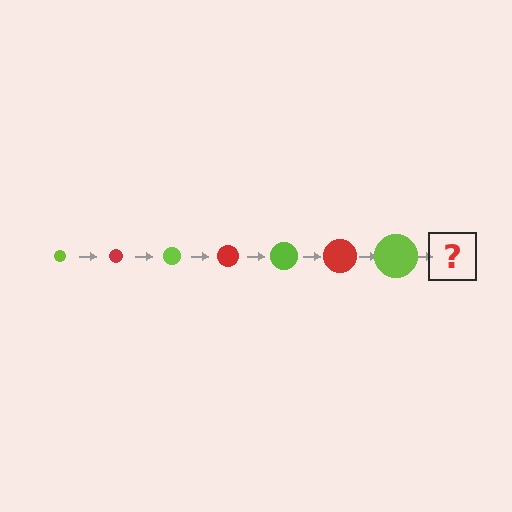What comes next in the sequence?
The next element should be a red circle, larger than the previous one.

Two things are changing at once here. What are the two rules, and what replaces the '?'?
The two rules are that the circle grows larger each step and the color cycles through lime and red. The '?' should be a red circle, larger than the previous one.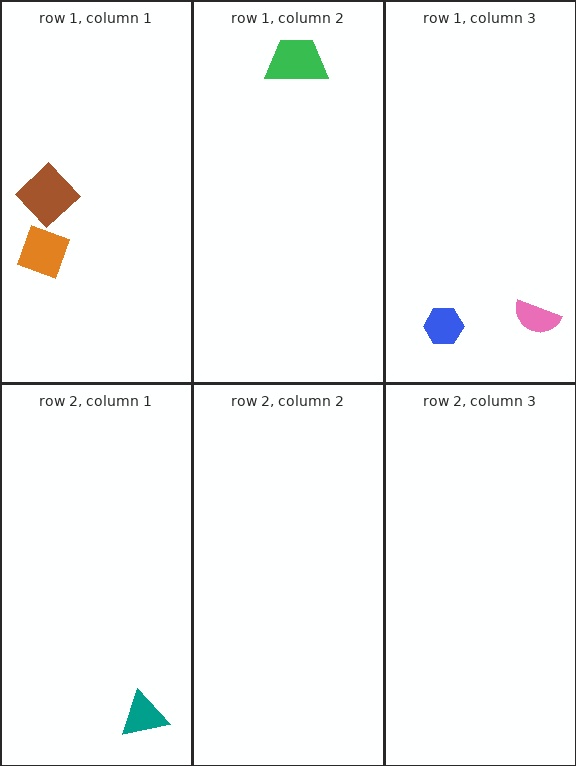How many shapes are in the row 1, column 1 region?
2.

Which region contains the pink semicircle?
The row 1, column 3 region.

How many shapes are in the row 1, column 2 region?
1.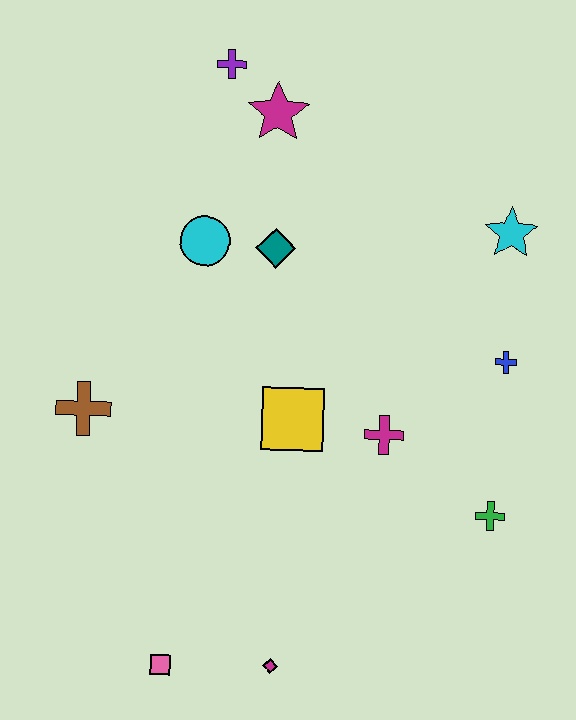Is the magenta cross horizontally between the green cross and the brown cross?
Yes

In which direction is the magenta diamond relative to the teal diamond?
The magenta diamond is below the teal diamond.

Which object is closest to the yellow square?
The magenta cross is closest to the yellow square.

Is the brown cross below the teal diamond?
Yes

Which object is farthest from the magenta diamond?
The purple cross is farthest from the magenta diamond.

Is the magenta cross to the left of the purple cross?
No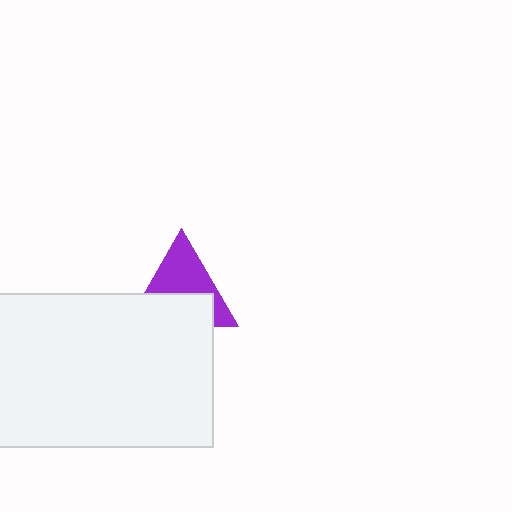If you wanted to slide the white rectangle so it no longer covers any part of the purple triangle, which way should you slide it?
Slide it down — that is the most direct way to separate the two shapes.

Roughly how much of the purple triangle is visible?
About half of it is visible (roughly 53%).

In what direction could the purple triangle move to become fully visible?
The purple triangle could move up. That would shift it out from behind the white rectangle entirely.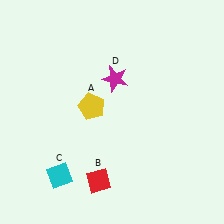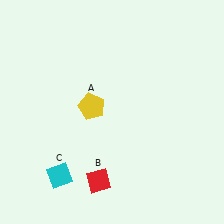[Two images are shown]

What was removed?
The magenta star (D) was removed in Image 2.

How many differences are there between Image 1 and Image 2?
There is 1 difference between the two images.